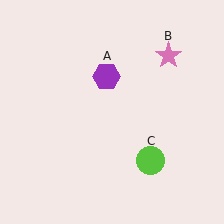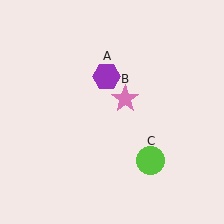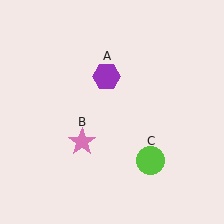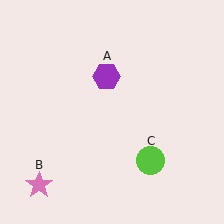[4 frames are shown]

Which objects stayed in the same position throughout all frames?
Purple hexagon (object A) and lime circle (object C) remained stationary.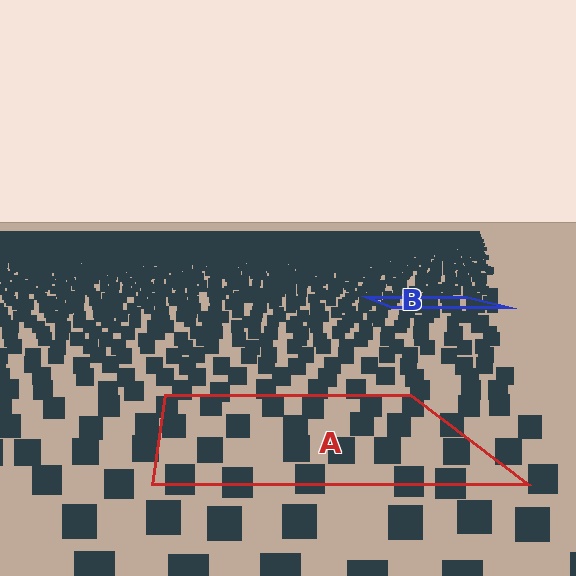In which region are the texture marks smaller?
The texture marks are smaller in region B, because it is farther away.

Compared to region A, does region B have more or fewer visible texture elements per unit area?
Region B has more texture elements per unit area — they are packed more densely because it is farther away.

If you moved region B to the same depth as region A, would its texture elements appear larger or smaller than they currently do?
They would appear larger. At a closer depth, the same texture elements are projected at a bigger on-screen size.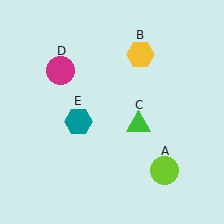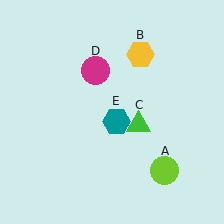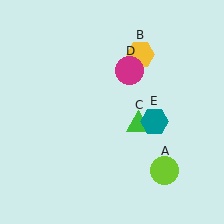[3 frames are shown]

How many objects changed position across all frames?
2 objects changed position: magenta circle (object D), teal hexagon (object E).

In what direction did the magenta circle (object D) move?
The magenta circle (object D) moved right.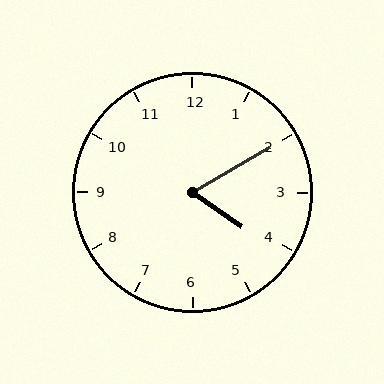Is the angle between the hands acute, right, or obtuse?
It is acute.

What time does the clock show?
4:10.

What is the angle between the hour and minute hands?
Approximately 65 degrees.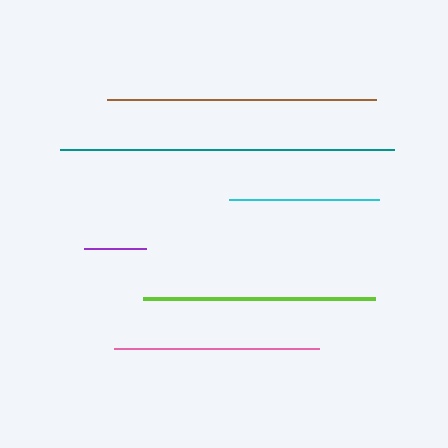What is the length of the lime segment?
The lime segment is approximately 233 pixels long.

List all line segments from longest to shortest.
From longest to shortest: teal, brown, lime, pink, cyan, purple.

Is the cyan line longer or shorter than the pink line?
The pink line is longer than the cyan line.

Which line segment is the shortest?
The purple line is the shortest at approximately 62 pixels.